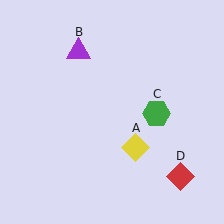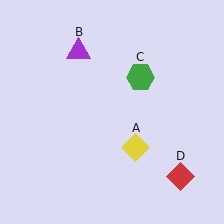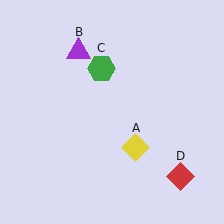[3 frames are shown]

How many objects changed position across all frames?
1 object changed position: green hexagon (object C).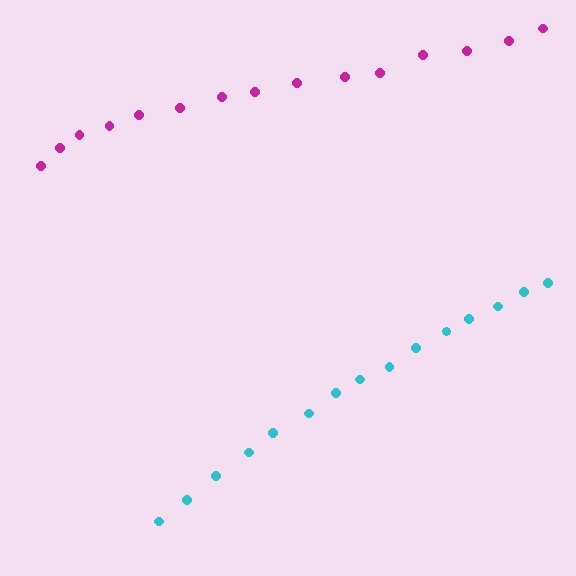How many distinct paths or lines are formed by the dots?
There are 2 distinct paths.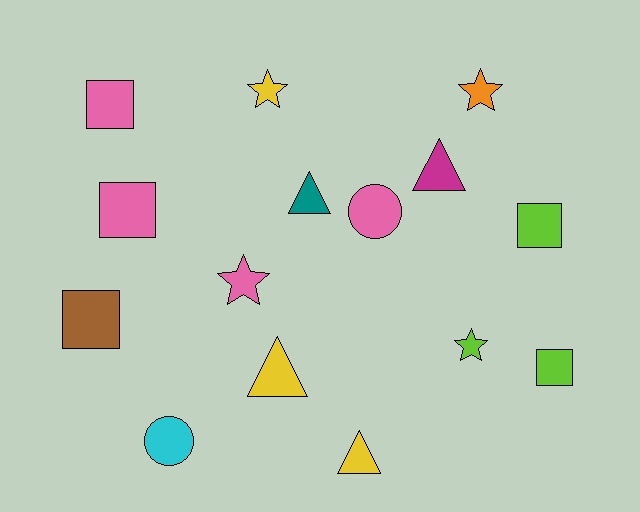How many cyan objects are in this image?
There is 1 cyan object.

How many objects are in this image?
There are 15 objects.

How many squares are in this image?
There are 5 squares.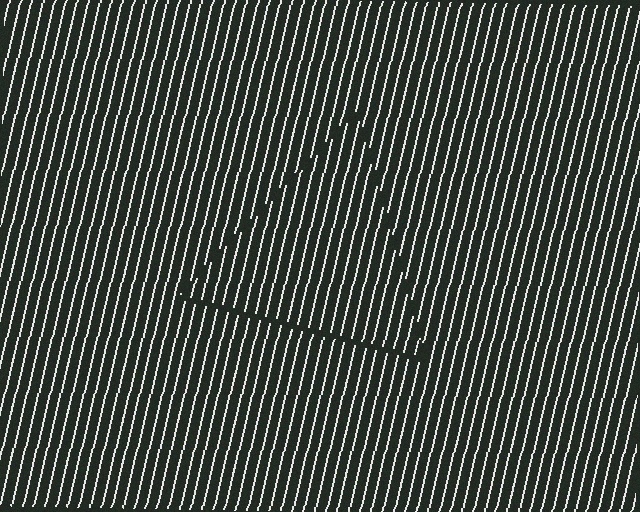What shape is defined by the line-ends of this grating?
An illusory triangle. The interior of the shape contains the same grating, shifted by half a period — the contour is defined by the phase discontinuity where line-ends from the inner and outer gratings abut.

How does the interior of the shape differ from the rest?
The interior of the shape contains the same grating, shifted by half a period — the contour is defined by the phase discontinuity where line-ends from the inner and outer gratings abut.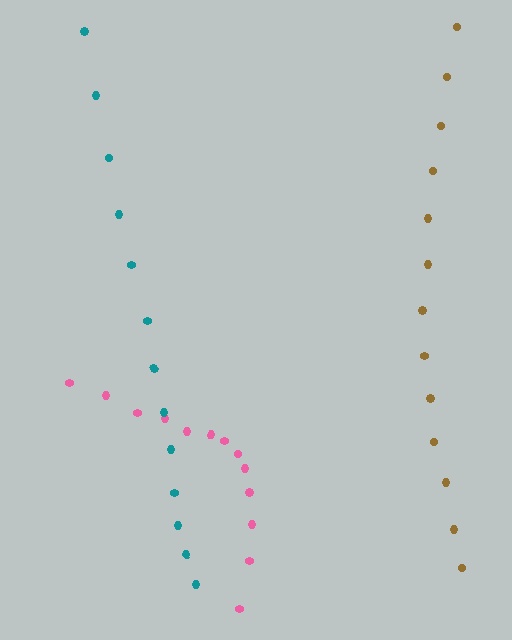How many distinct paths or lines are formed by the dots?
There are 3 distinct paths.